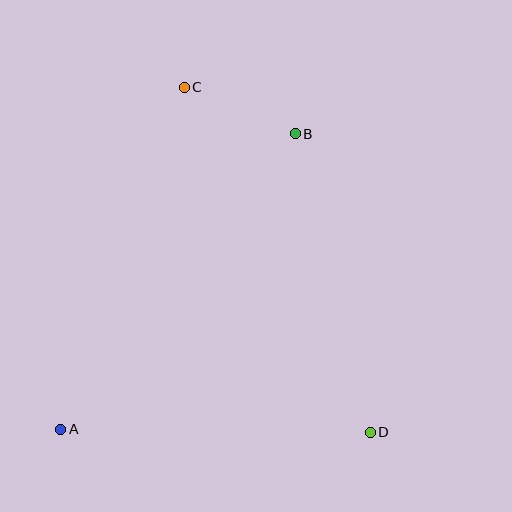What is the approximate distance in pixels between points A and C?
The distance between A and C is approximately 364 pixels.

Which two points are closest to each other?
Points B and C are closest to each other.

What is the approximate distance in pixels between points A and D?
The distance between A and D is approximately 310 pixels.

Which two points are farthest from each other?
Points C and D are farthest from each other.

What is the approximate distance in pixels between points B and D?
The distance between B and D is approximately 308 pixels.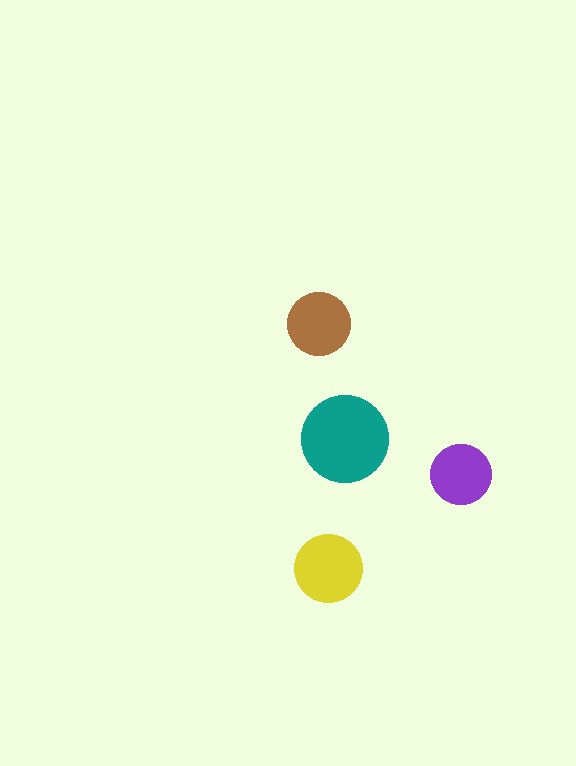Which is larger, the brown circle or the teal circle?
The teal one.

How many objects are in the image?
There are 4 objects in the image.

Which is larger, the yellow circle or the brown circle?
The yellow one.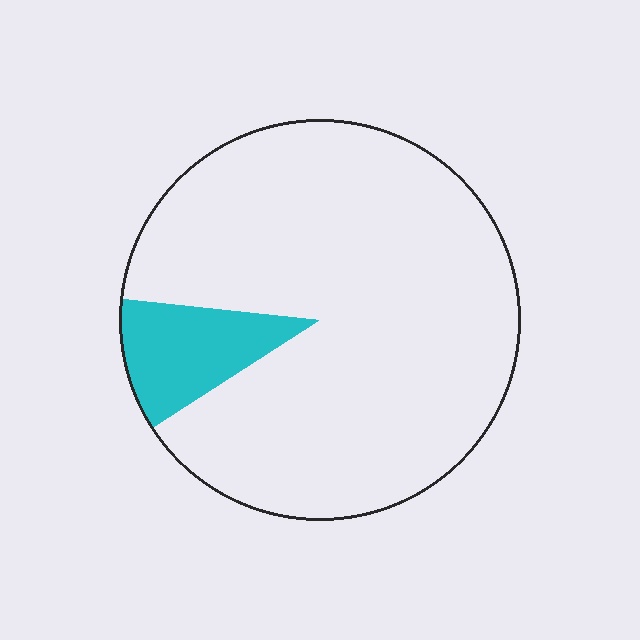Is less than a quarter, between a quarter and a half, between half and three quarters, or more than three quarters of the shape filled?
Less than a quarter.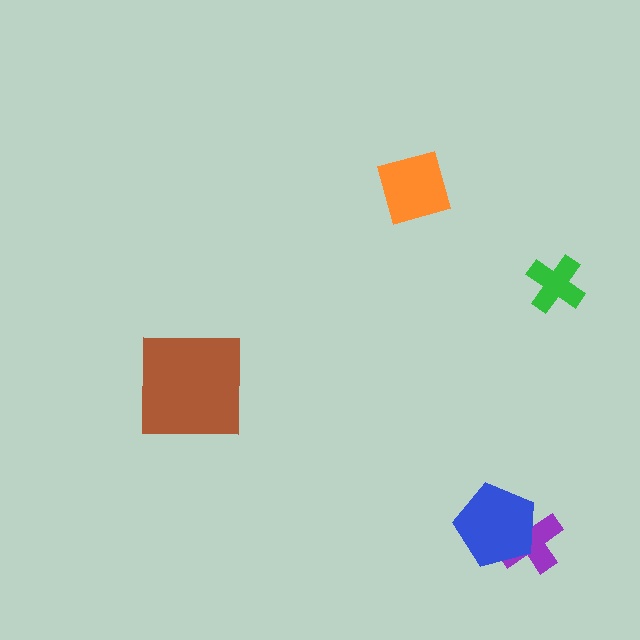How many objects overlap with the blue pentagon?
1 object overlaps with the blue pentagon.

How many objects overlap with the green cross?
0 objects overlap with the green cross.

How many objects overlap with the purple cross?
1 object overlaps with the purple cross.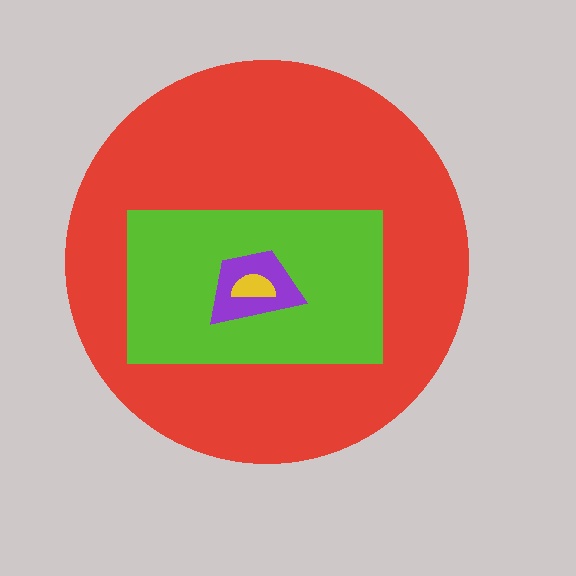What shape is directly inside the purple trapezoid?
The yellow semicircle.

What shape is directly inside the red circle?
The lime rectangle.